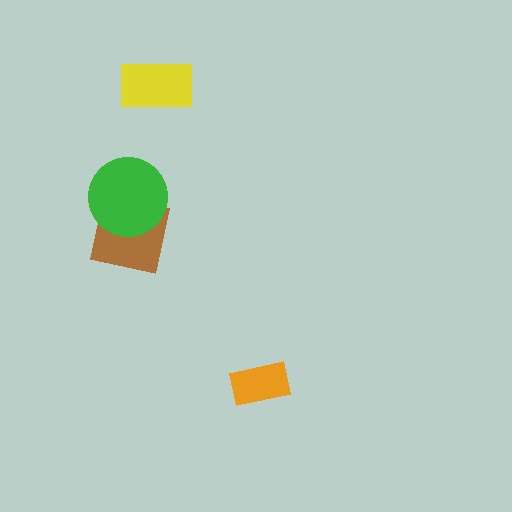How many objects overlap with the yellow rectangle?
0 objects overlap with the yellow rectangle.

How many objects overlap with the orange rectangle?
0 objects overlap with the orange rectangle.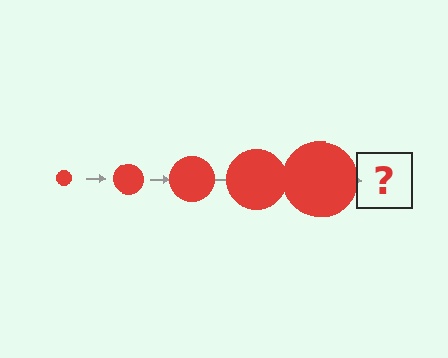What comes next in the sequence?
The next element should be a red circle, larger than the previous one.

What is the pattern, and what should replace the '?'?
The pattern is that the circle gets progressively larger each step. The '?' should be a red circle, larger than the previous one.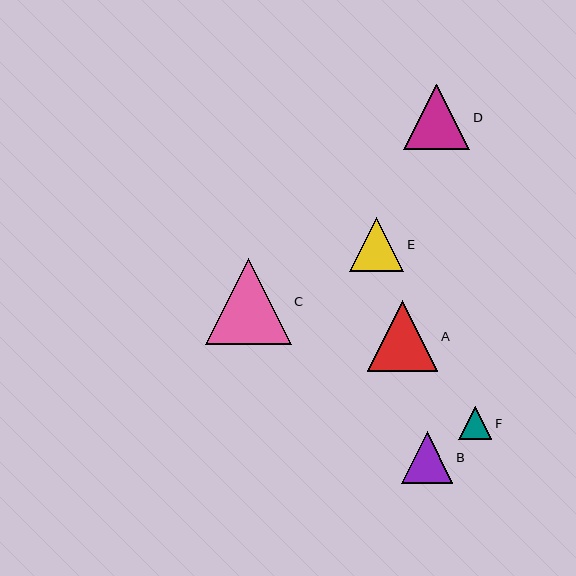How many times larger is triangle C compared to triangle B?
Triangle C is approximately 1.7 times the size of triangle B.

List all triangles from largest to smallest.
From largest to smallest: C, A, D, E, B, F.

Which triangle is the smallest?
Triangle F is the smallest with a size of approximately 33 pixels.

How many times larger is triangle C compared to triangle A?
Triangle C is approximately 1.2 times the size of triangle A.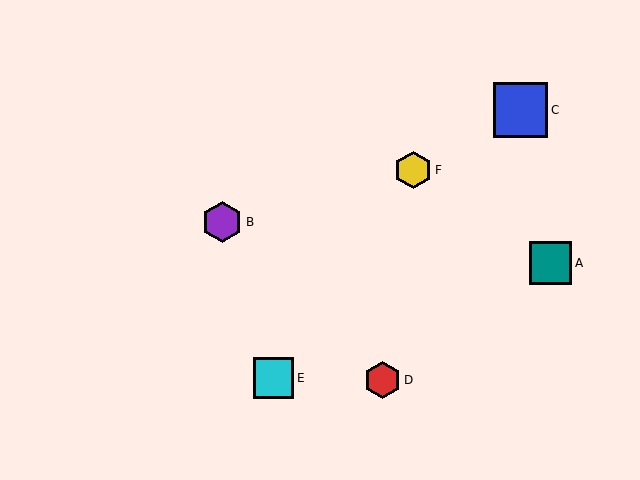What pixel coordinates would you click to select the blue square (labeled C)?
Click at (520, 110) to select the blue square C.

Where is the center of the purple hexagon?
The center of the purple hexagon is at (222, 222).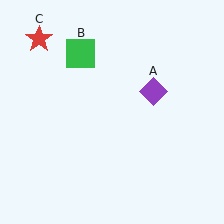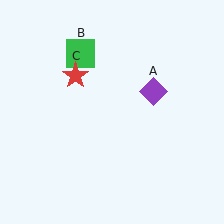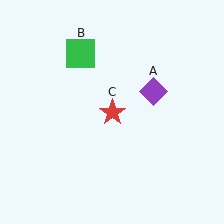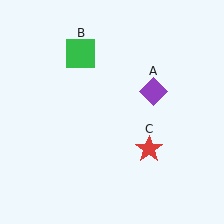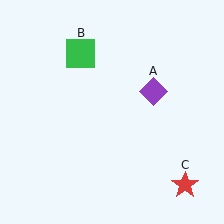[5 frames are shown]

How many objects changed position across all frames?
1 object changed position: red star (object C).